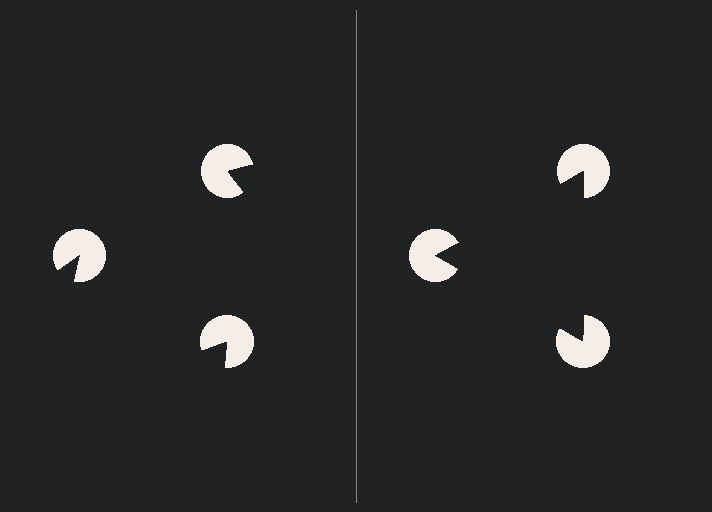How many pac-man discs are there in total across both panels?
6 — 3 on each side.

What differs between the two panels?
The pac-man discs are positioned identically on both sides; only the wedge orientations differ. On the right they align to a triangle; on the left they are misaligned.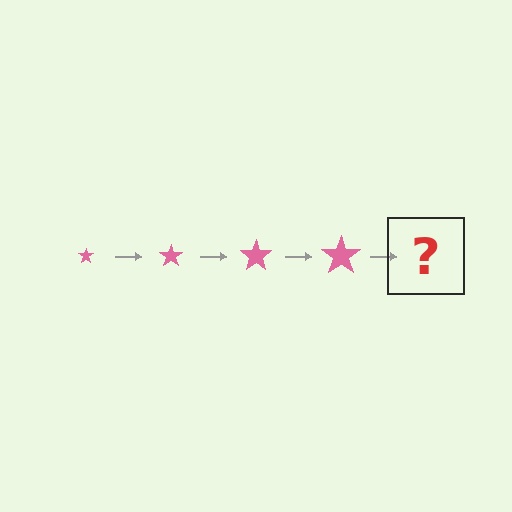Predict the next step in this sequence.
The next step is a pink star, larger than the previous one.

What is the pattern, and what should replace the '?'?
The pattern is that the star gets progressively larger each step. The '?' should be a pink star, larger than the previous one.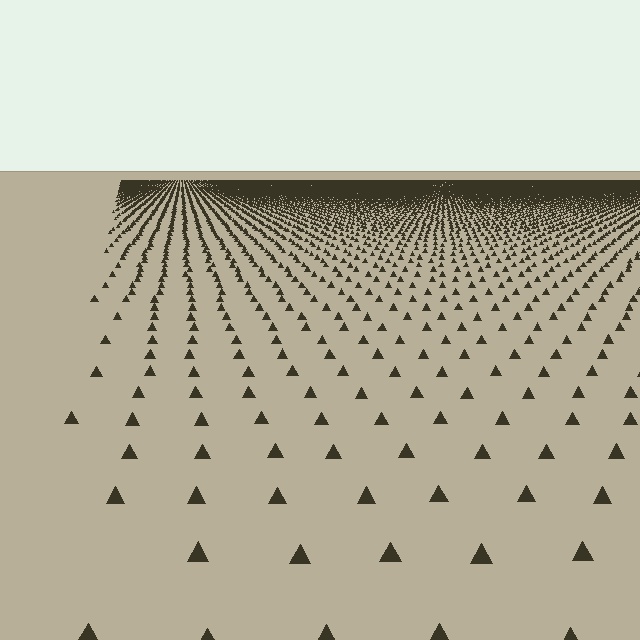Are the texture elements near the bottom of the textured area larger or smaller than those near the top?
Larger. Near the bottom, elements are closer to the viewer and appear at a bigger on-screen size.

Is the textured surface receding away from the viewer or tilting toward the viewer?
The surface is receding away from the viewer. Texture elements get smaller and denser toward the top.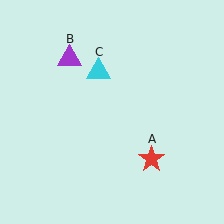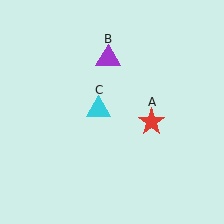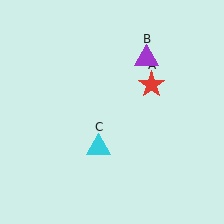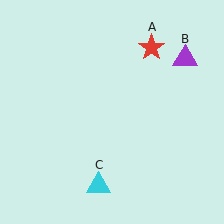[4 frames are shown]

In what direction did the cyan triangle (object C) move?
The cyan triangle (object C) moved down.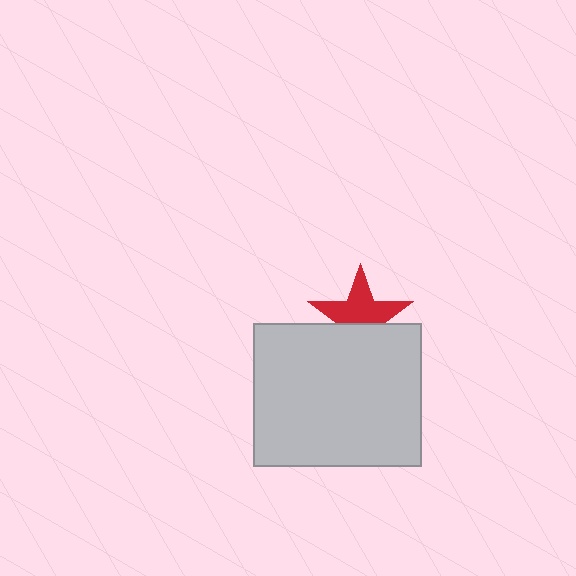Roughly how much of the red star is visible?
About half of it is visible (roughly 60%).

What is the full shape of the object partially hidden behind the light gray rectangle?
The partially hidden object is a red star.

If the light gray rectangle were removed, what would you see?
You would see the complete red star.